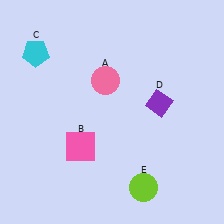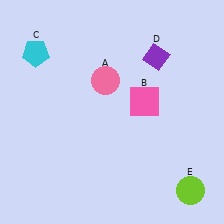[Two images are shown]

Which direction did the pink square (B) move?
The pink square (B) moved right.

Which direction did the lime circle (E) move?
The lime circle (E) moved right.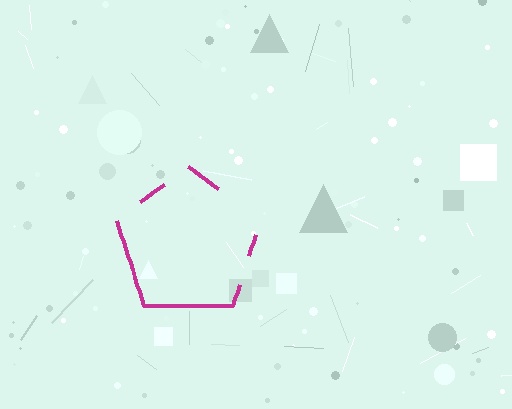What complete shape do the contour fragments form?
The contour fragments form a pentagon.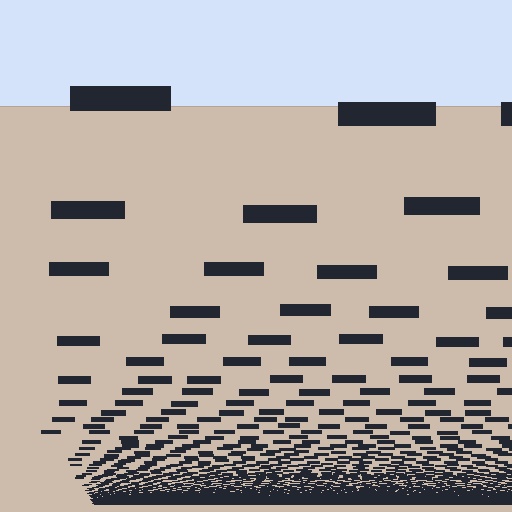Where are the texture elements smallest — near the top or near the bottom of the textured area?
Near the bottom.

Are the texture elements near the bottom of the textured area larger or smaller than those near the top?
Smaller. The gradient is inverted — elements near the bottom are smaller and denser.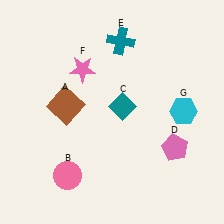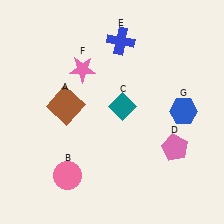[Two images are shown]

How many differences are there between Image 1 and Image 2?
There are 2 differences between the two images.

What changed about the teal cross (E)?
In Image 1, E is teal. In Image 2, it changed to blue.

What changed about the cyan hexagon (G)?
In Image 1, G is cyan. In Image 2, it changed to blue.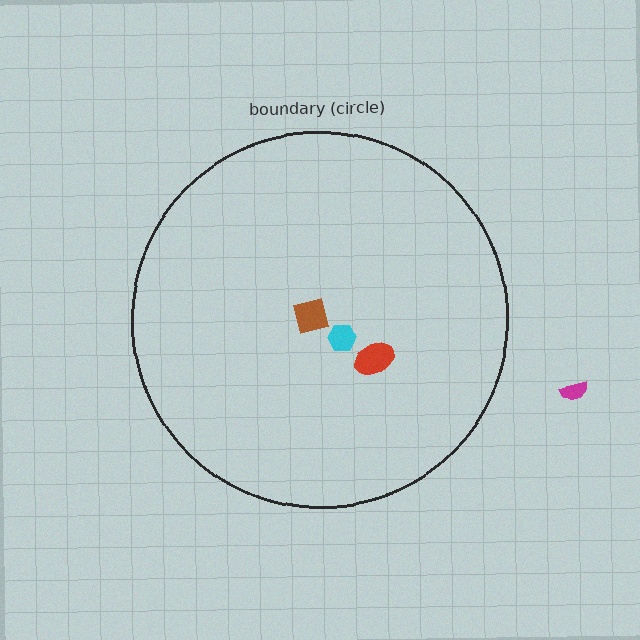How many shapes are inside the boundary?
3 inside, 1 outside.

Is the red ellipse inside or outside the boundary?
Inside.